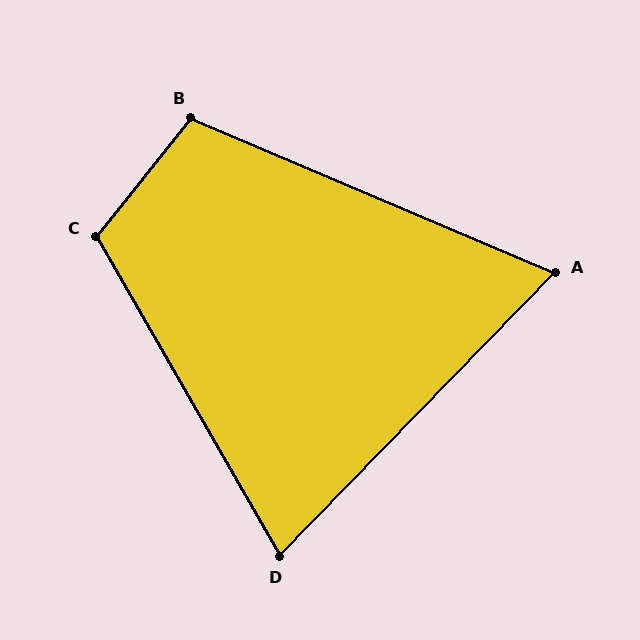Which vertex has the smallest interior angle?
A, at approximately 69 degrees.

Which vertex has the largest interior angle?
C, at approximately 111 degrees.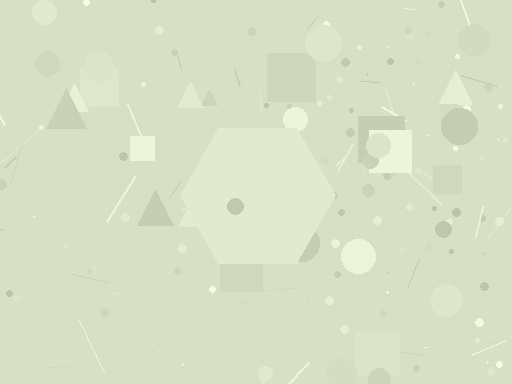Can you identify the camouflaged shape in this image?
The camouflaged shape is a hexagon.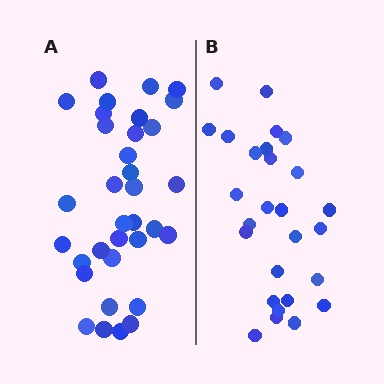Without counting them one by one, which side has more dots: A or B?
Region A (the left region) has more dots.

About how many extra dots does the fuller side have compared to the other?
Region A has roughly 8 or so more dots than region B.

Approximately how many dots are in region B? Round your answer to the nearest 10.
About 30 dots. (The exact count is 27, which rounds to 30.)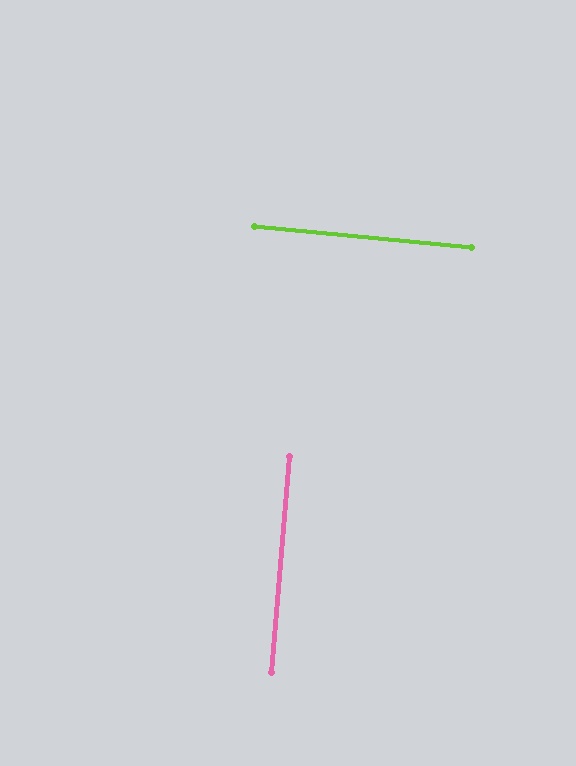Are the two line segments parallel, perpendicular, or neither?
Perpendicular — they meet at approximately 89°.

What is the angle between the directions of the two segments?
Approximately 89 degrees.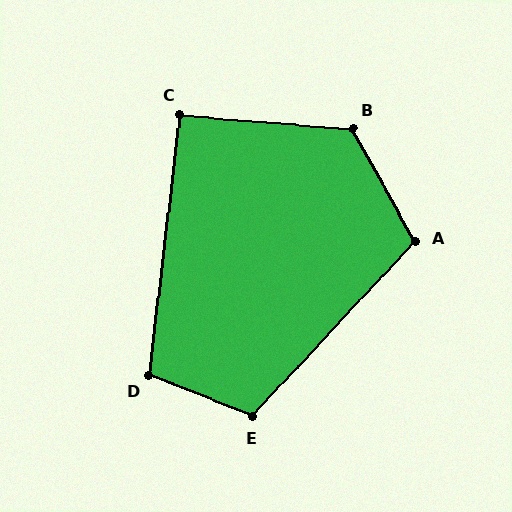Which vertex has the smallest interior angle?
C, at approximately 92 degrees.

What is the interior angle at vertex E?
Approximately 111 degrees (obtuse).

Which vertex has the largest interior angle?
B, at approximately 123 degrees.